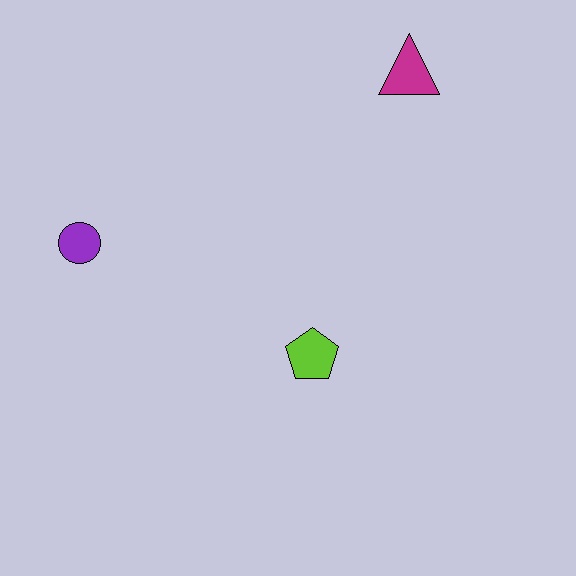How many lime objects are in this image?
There is 1 lime object.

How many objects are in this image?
There are 3 objects.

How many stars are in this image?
There are no stars.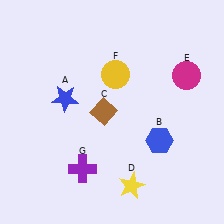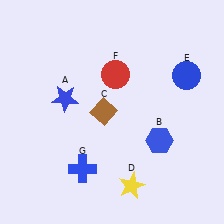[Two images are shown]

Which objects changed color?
E changed from magenta to blue. F changed from yellow to red. G changed from purple to blue.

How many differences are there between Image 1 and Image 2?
There are 3 differences between the two images.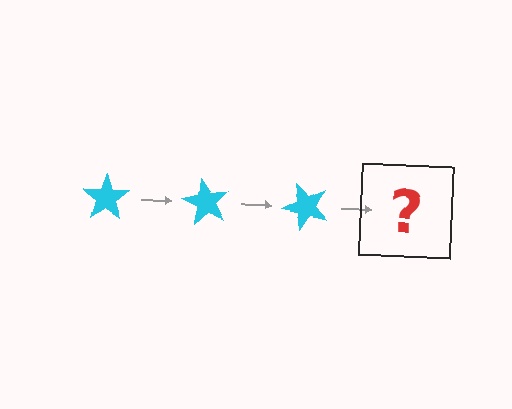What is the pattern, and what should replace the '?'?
The pattern is that the star rotates 60 degrees each step. The '?' should be a cyan star rotated 180 degrees.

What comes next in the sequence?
The next element should be a cyan star rotated 180 degrees.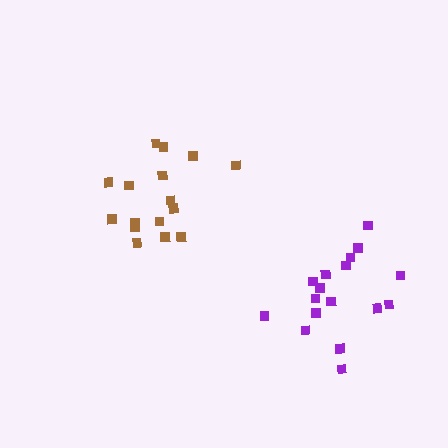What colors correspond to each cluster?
The clusters are colored: purple, brown.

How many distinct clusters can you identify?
There are 2 distinct clusters.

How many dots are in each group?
Group 1: 17 dots, Group 2: 16 dots (33 total).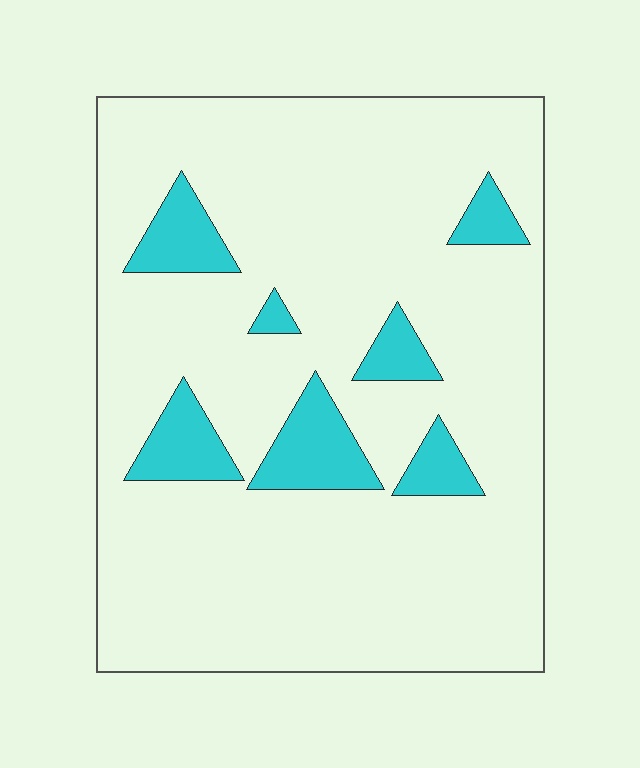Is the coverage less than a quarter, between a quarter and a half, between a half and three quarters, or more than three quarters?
Less than a quarter.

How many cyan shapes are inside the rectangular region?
7.